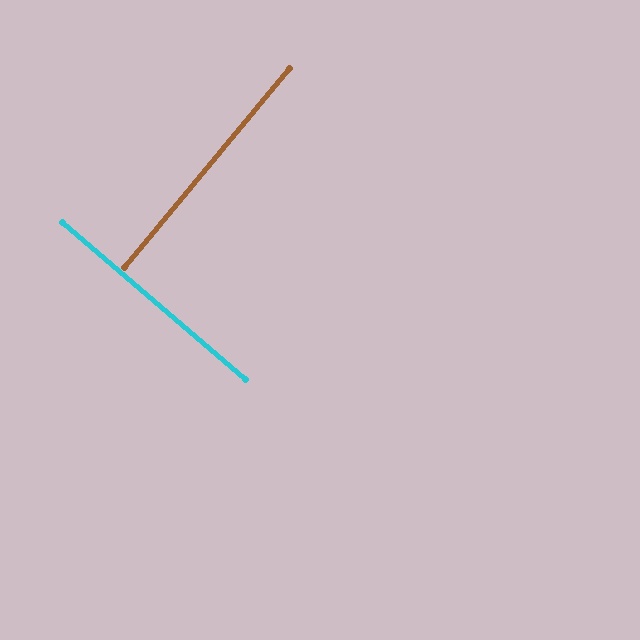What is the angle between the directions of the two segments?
Approximately 89 degrees.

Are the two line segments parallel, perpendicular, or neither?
Perpendicular — they meet at approximately 89°.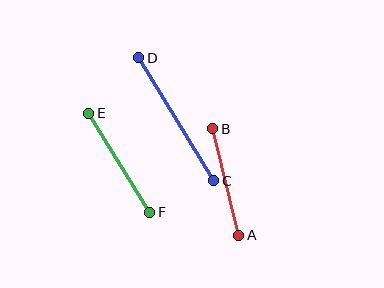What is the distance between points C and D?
The distance is approximately 144 pixels.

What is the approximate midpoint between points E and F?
The midpoint is at approximately (119, 163) pixels.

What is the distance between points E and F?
The distance is approximately 117 pixels.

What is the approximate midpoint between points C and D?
The midpoint is at approximately (176, 119) pixels.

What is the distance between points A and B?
The distance is approximately 110 pixels.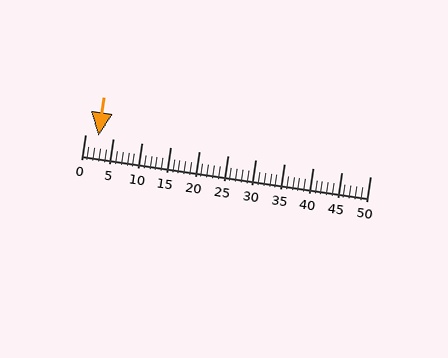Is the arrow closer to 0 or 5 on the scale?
The arrow is closer to 0.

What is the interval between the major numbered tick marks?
The major tick marks are spaced 5 units apart.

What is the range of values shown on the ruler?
The ruler shows values from 0 to 50.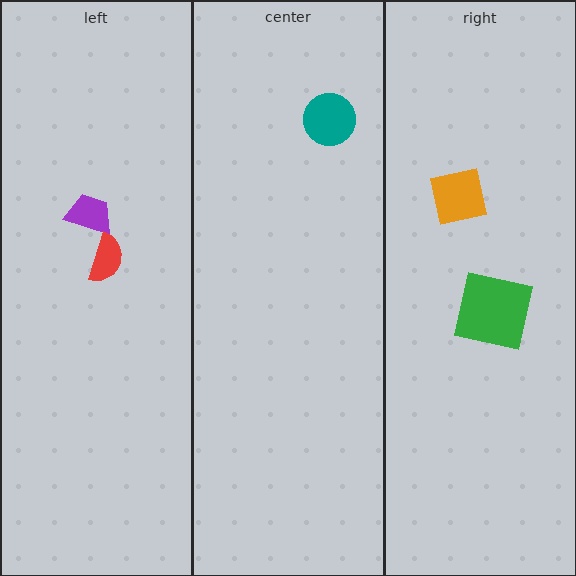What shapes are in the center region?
The teal circle.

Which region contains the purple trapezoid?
The left region.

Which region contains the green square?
The right region.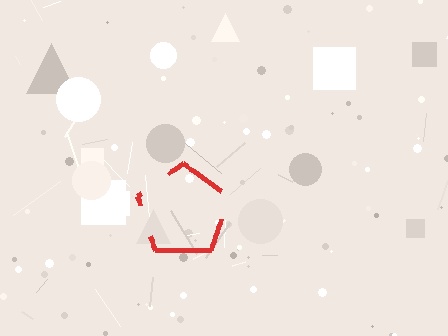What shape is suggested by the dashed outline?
The dashed outline suggests a pentagon.